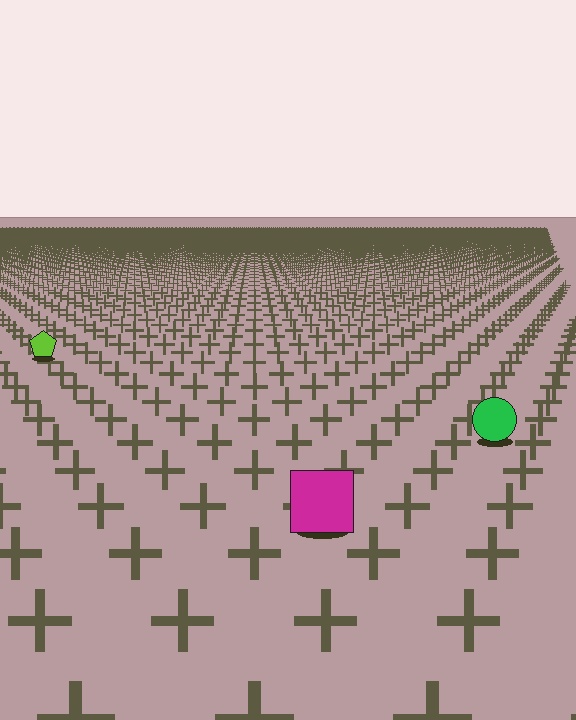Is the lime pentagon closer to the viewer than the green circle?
No. The green circle is closer — you can tell from the texture gradient: the ground texture is coarser near it.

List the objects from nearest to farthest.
From nearest to farthest: the magenta square, the green circle, the lime pentagon.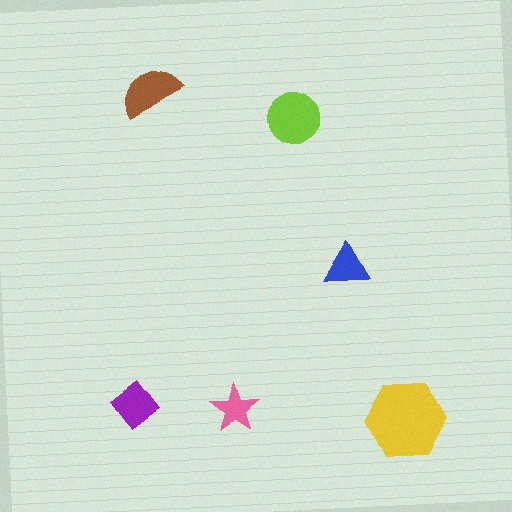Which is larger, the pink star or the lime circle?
The lime circle.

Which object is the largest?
The yellow hexagon.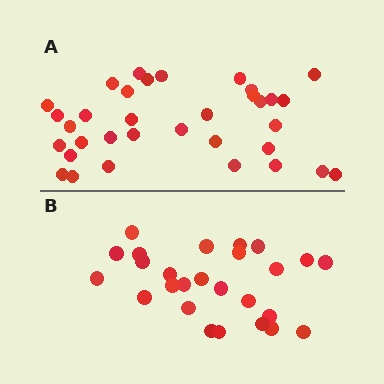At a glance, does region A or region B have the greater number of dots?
Region A (the top region) has more dots.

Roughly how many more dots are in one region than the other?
Region A has roughly 8 or so more dots than region B.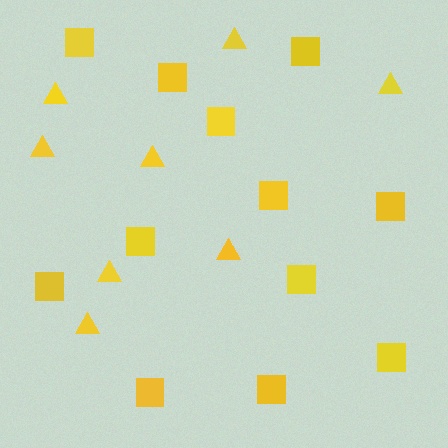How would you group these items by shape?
There are 2 groups: one group of squares (12) and one group of triangles (8).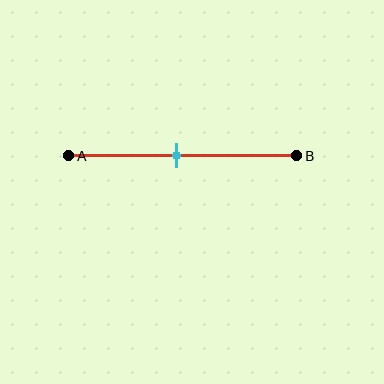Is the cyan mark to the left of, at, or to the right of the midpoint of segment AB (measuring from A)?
The cyan mark is approximately at the midpoint of segment AB.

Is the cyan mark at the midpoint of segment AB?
Yes, the mark is approximately at the midpoint.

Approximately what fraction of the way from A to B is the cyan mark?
The cyan mark is approximately 50% of the way from A to B.